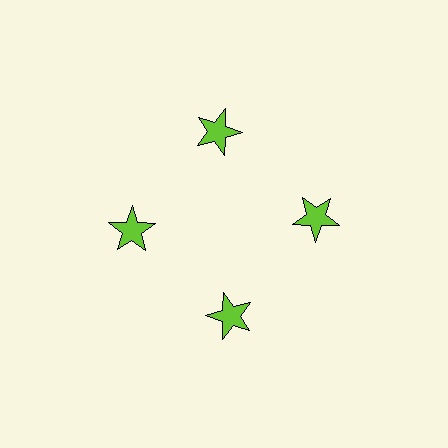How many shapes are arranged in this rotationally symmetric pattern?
There are 4 shapes, arranged in 4 groups of 1.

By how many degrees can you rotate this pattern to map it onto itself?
The pattern maps onto itself every 90 degrees of rotation.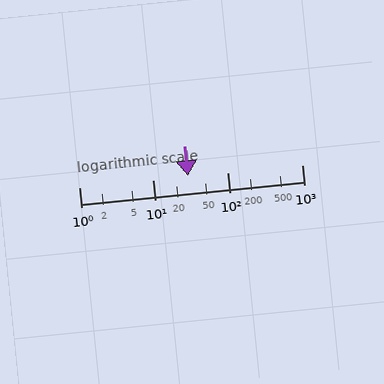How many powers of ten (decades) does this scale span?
The scale spans 3 decades, from 1 to 1000.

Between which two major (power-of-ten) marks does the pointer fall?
The pointer is between 10 and 100.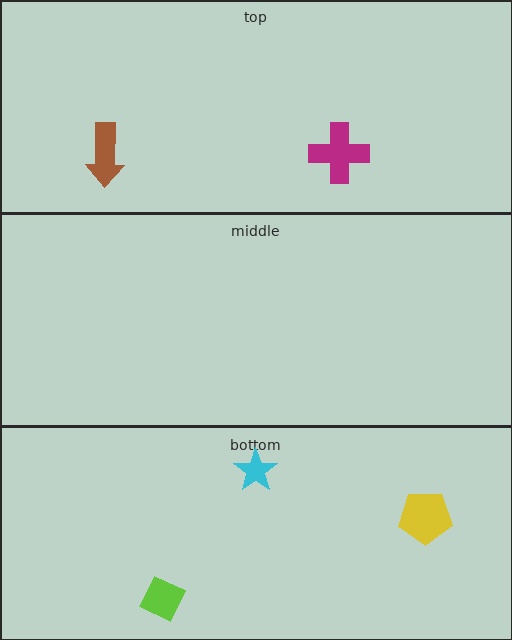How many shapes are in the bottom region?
3.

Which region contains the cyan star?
The bottom region.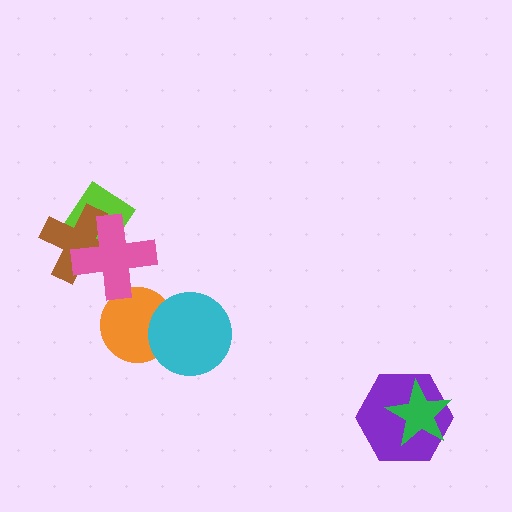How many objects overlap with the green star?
1 object overlaps with the green star.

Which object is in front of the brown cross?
The pink cross is in front of the brown cross.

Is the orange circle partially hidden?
Yes, it is partially covered by another shape.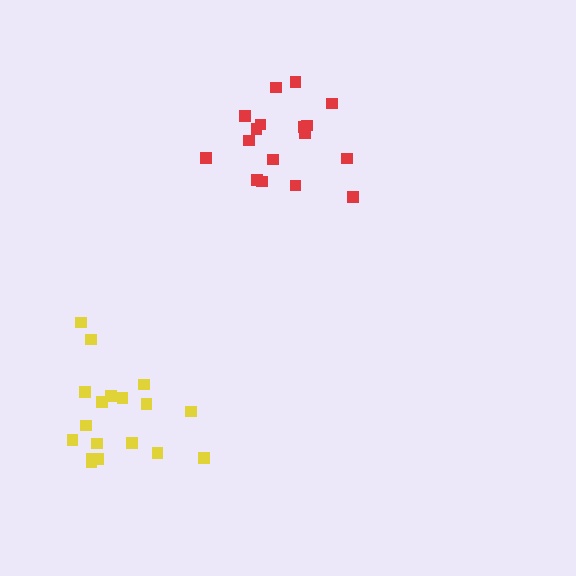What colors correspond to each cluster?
The clusters are colored: red, yellow.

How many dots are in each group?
Group 1: 17 dots, Group 2: 18 dots (35 total).